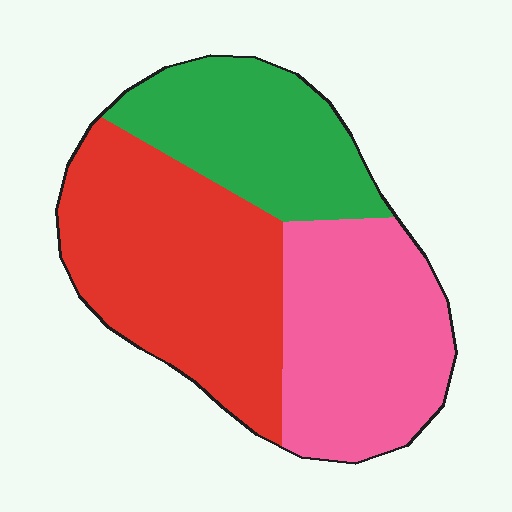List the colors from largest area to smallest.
From largest to smallest: red, pink, green.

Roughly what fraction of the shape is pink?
Pink takes up between a quarter and a half of the shape.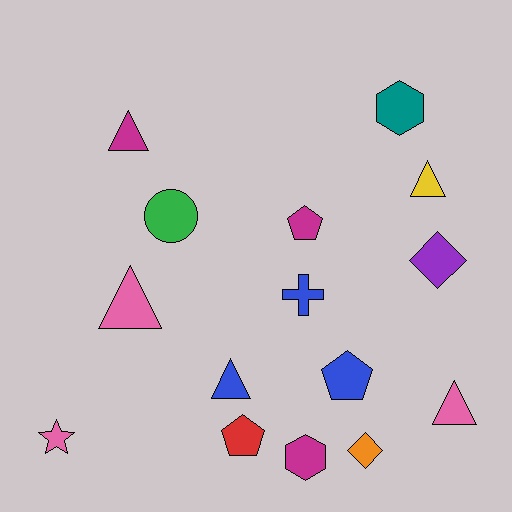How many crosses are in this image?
There is 1 cross.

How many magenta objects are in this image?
There are 3 magenta objects.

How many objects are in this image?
There are 15 objects.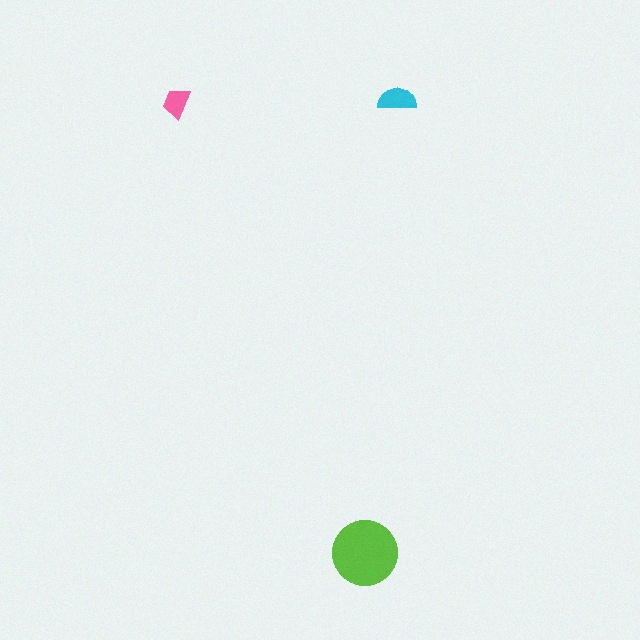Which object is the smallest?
The pink trapezoid.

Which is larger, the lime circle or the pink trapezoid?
The lime circle.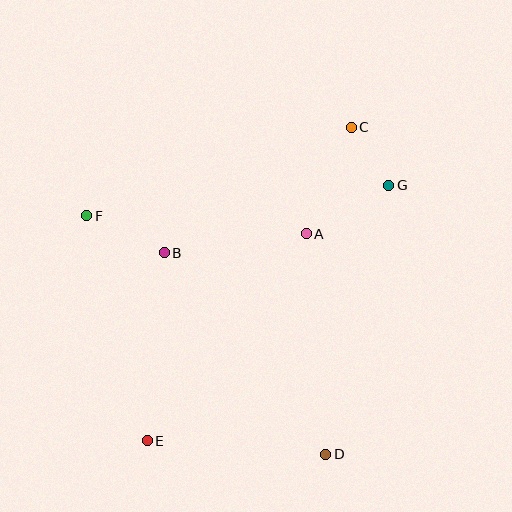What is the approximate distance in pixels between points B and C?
The distance between B and C is approximately 226 pixels.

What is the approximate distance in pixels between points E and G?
The distance between E and G is approximately 352 pixels.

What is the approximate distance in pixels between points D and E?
The distance between D and E is approximately 179 pixels.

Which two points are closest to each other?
Points C and G are closest to each other.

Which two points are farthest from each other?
Points C and E are farthest from each other.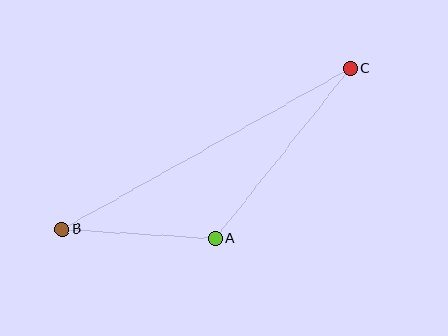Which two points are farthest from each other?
Points B and C are farthest from each other.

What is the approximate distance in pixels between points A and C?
The distance between A and C is approximately 217 pixels.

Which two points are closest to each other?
Points A and B are closest to each other.